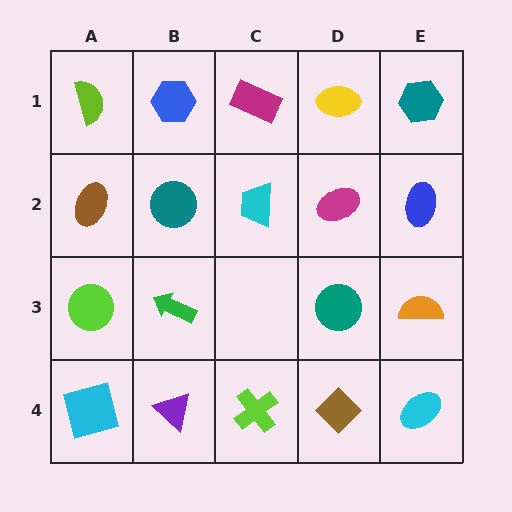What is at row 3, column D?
A teal circle.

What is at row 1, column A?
A lime semicircle.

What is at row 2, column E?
A blue ellipse.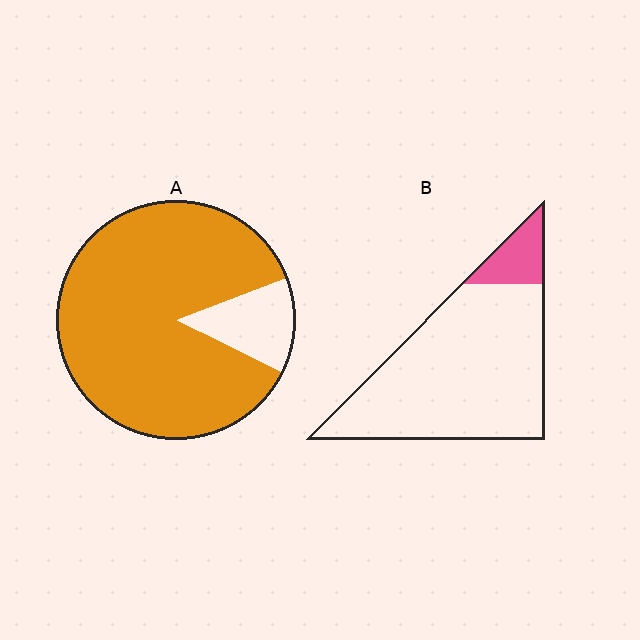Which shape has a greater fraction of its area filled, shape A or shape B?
Shape A.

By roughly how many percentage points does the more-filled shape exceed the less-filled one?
By roughly 75 percentage points (A over B).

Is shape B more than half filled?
No.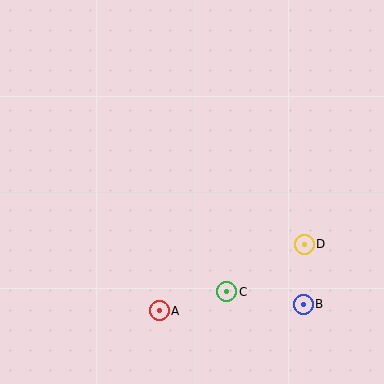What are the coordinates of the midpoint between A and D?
The midpoint between A and D is at (232, 278).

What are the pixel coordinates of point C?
Point C is at (227, 292).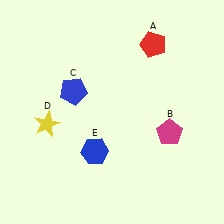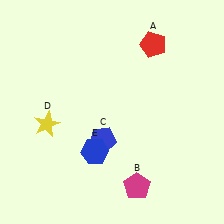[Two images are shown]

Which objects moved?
The objects that moved are: the magenta pentagon (B), the blue pentagon (C).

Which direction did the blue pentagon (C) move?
The blue pentagon (C) moved down.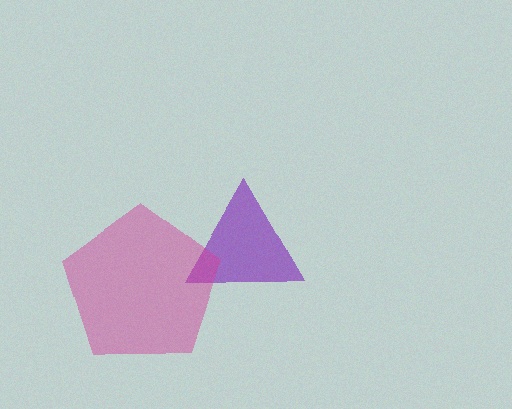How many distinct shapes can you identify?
There are 2 distinct shapes: a purple triangle, a magenta pentagon.